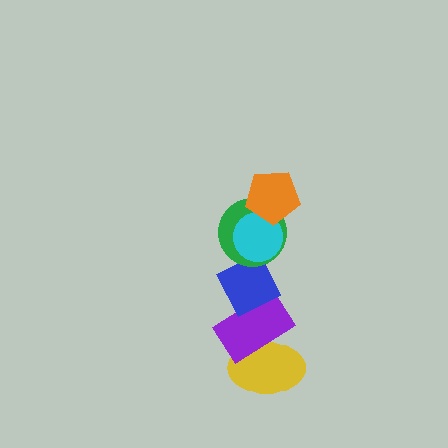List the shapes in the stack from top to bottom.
From top to bottom: the orange pentagon, the cyan circle, the green circle, the blue diamond, the purple rectangle, the yellow ellipse.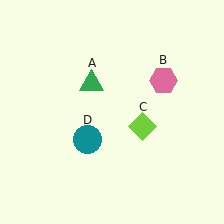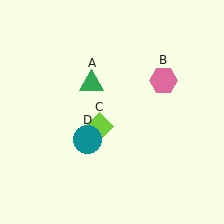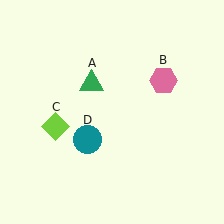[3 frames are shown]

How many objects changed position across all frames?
1 object changed position: lime diamond (object C).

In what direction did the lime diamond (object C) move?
The lime diamond (object C) moved left.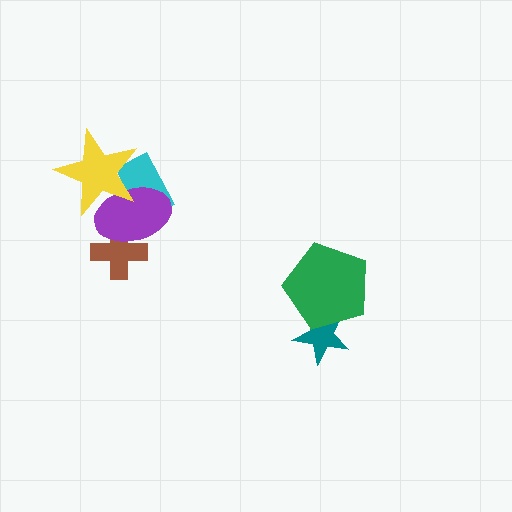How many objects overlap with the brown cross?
1 object overlaps with the brown cross.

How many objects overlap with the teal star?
1 object overlaps with the teal star.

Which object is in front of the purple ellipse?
The yellow star is in front of the purple ellipse.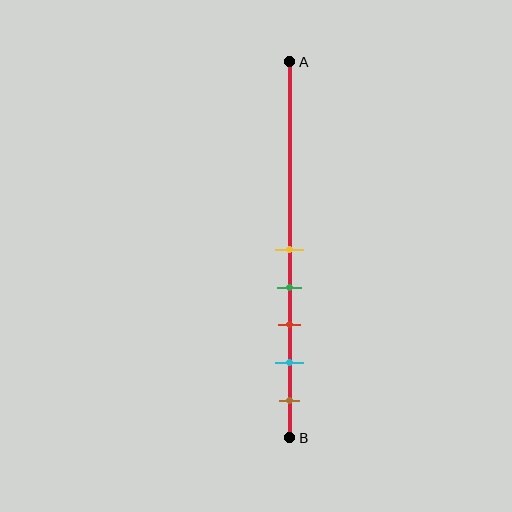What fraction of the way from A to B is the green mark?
The green mark is approximately 60% (0.6) of the way from A to B.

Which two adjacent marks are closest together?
The yellow and green marks are the closest adjacent pair.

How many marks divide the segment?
There are 5 marks dividing the segment.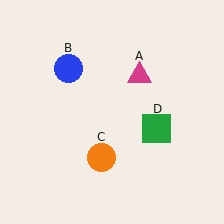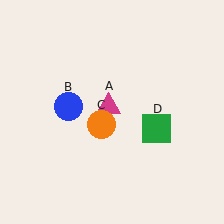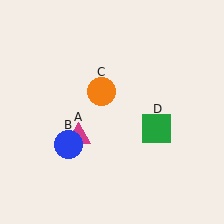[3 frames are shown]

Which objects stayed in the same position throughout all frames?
Green square (object D) remained stationary.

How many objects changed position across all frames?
3 objects changed position: magenta triangle (object A), blue circle (object B), orange circle (object C).